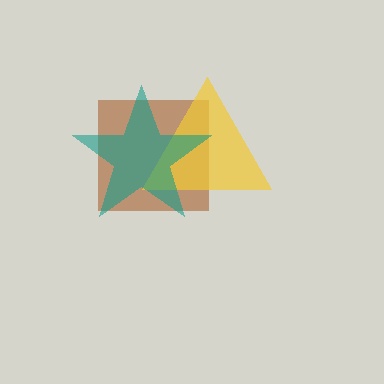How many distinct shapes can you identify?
There are 3 distinct shapes: a brown square, a yellow triangle, a teal star.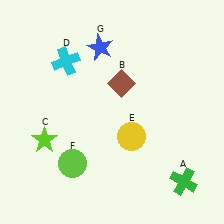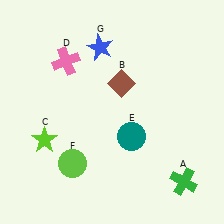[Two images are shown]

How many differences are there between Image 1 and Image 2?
There are 2 differences between the two images.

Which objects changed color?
D changed from cyan to pink. E changed from yellow to teal.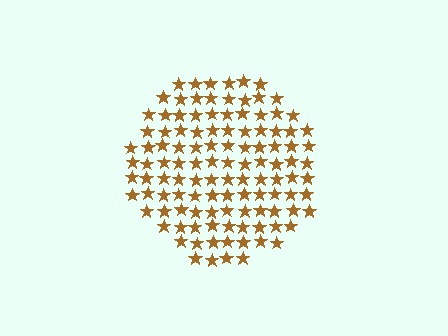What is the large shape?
The large shape is a circle.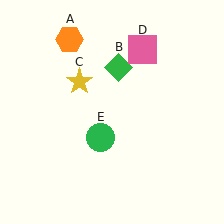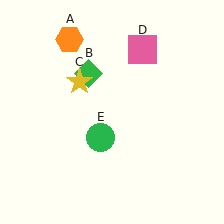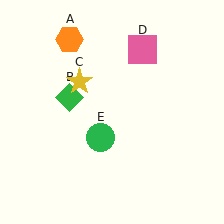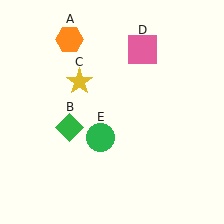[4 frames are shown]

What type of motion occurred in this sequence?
The green diamond (object B) rotated counterclockwise around the center of the scene.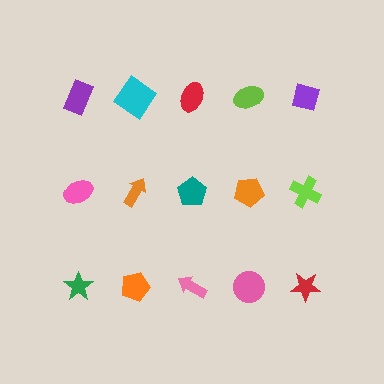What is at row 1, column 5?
A purple square.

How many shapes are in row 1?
5 shapes.